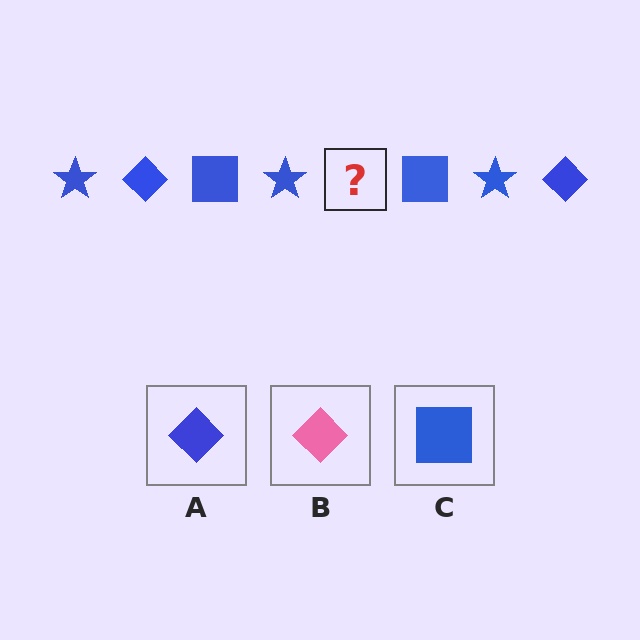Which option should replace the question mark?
Option A.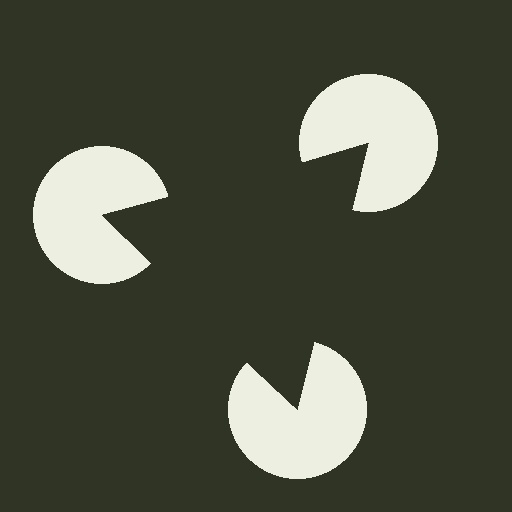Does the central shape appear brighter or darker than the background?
It typically appears slightly darker than the background, even though no actual brightness change is drawn.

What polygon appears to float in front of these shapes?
An illusory triangle — its edges are inferred from the aligned wedge cuts in the pac-man discs, not physically drawn.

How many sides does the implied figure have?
3 sides.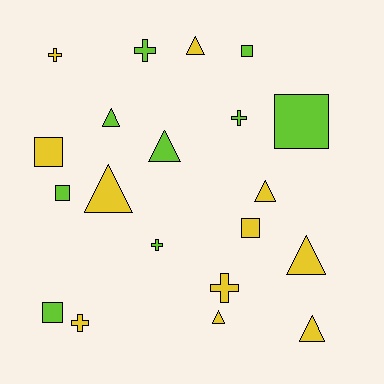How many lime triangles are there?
There are 2 lime triangles.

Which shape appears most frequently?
Triangle, with 8 objects.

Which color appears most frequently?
Yellow, with 11 objects.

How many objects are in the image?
There are 20 objects.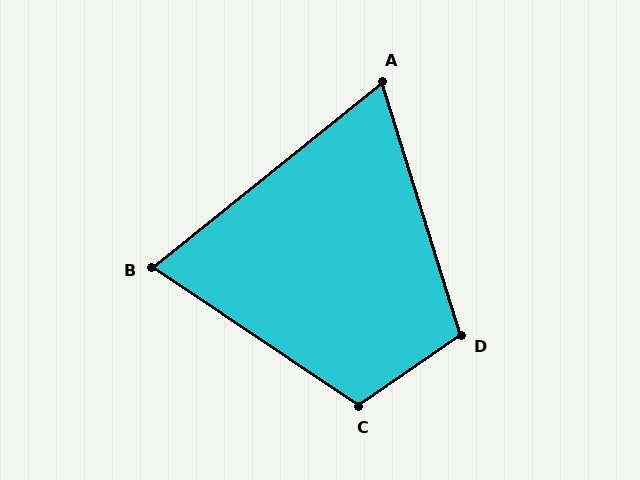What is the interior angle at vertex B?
Approximately 73 degrees (acute).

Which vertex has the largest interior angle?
C, at approximately 112 degrees.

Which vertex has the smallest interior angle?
A, at approximately 68 degrees.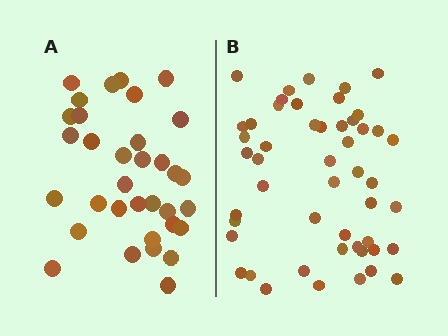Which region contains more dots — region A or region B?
Region B (the right region) has more dots.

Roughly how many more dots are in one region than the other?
Region B has approximately 15 more dots than region A.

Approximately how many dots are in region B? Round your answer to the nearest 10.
About 50 dots.